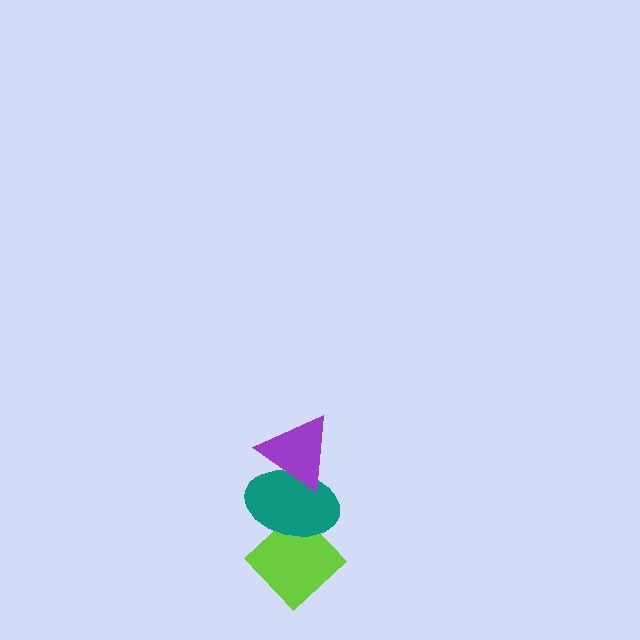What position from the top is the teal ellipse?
The teal ellipse is 2nd from the top.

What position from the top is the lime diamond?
The lime diamond is 3rd from the top.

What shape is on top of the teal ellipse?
The purple triangle is on top of the teal ellipse.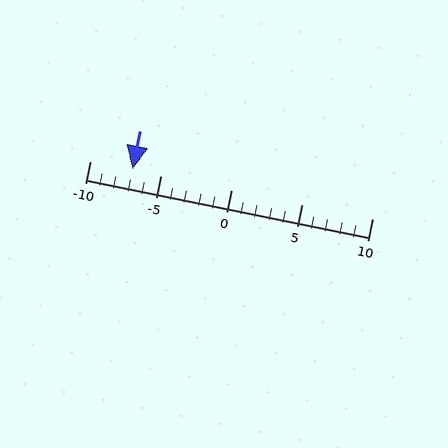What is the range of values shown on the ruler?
The ruler shows values from -10 to 10.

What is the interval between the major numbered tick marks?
The major tick marks are spaced 5 units apart.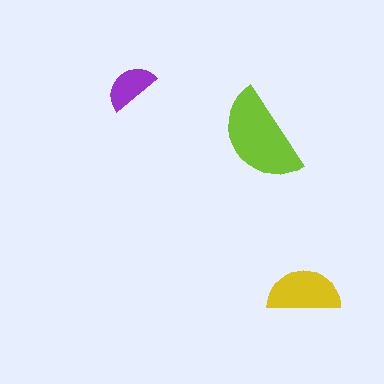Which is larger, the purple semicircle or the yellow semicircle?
The yellow one.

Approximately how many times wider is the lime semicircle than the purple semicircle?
About 2 times wider.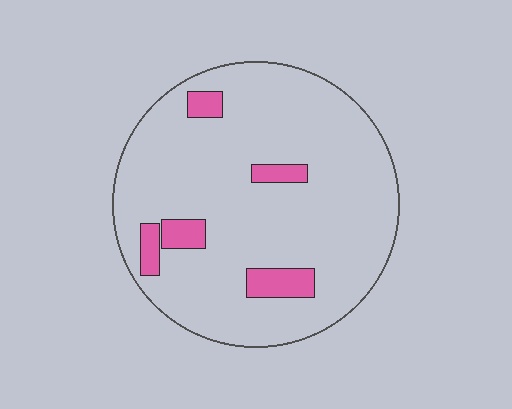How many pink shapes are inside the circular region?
5.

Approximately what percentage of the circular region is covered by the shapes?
Approximately 10%.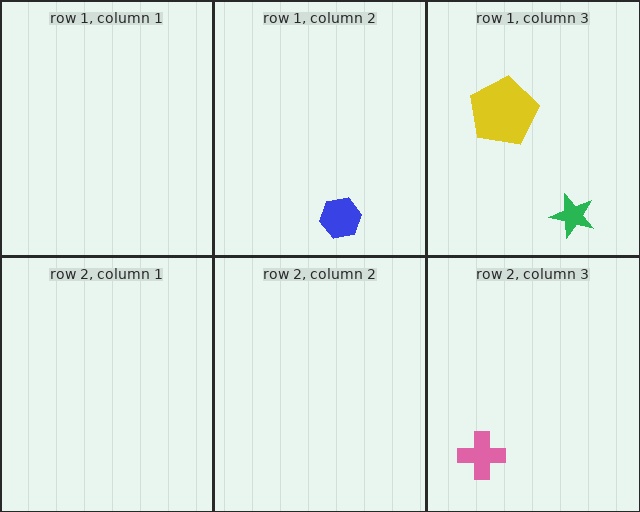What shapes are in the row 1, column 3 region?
The yellow pentagon, the green star.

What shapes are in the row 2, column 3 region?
The pink cross.